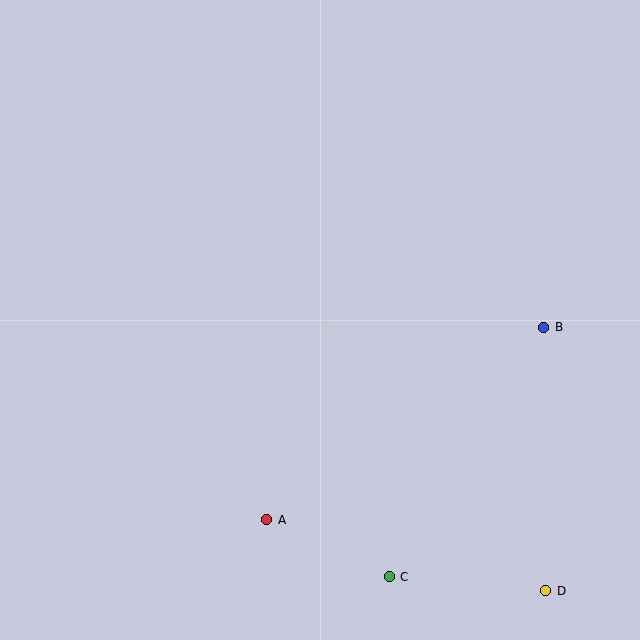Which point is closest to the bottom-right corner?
Point D is closest to the bottom-right corner.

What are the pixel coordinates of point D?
Point D is at (546, 591).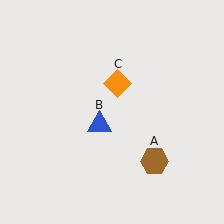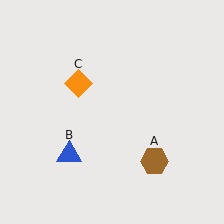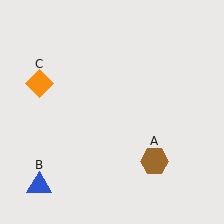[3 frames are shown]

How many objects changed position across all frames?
2 objects changed position: blue triangle (object B), orange diamond (object C).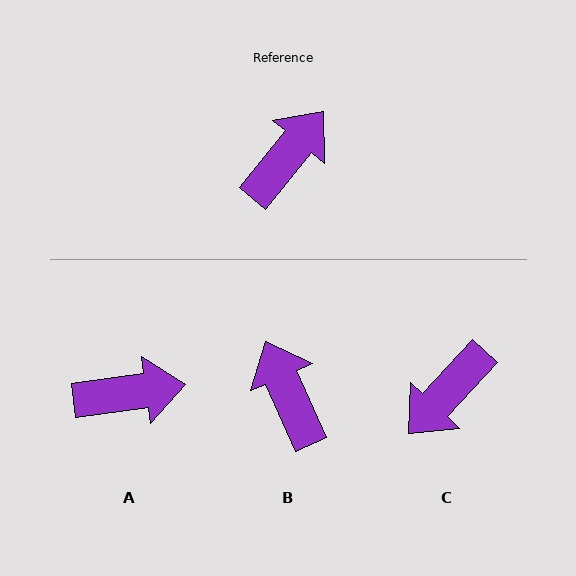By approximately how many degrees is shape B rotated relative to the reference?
Approximately 63 degrees counter-clockwise.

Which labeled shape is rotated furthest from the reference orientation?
C, about 176 degrees away.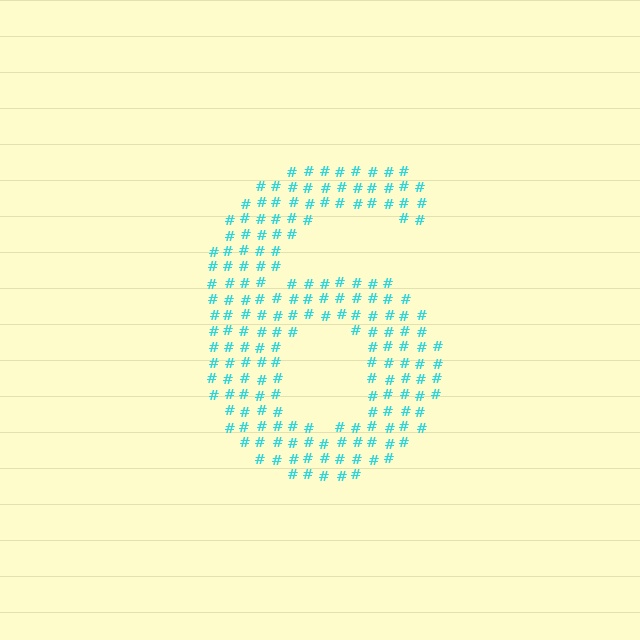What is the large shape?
The large shape is the digit 6.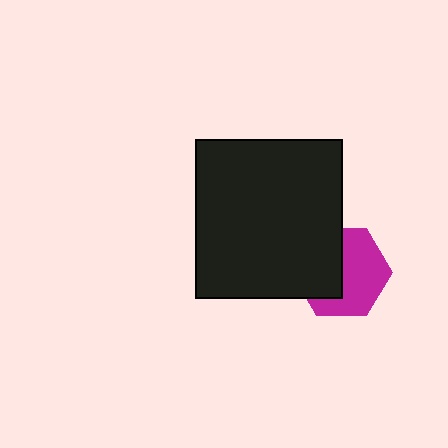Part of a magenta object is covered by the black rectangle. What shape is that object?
It is a hexagon.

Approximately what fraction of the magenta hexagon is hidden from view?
Roughly 45% of the magenta hexagon is hidden behind the black rectangle.